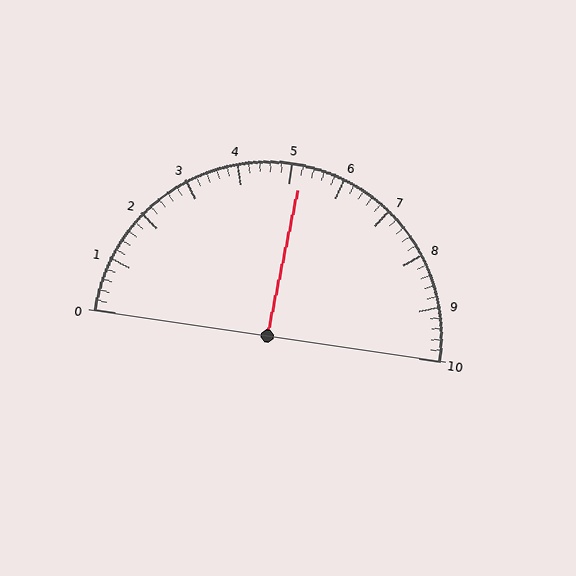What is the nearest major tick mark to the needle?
The nearest major tick mark is 5.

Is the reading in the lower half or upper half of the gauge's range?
The reading is in the upper half of the range (0 to 10).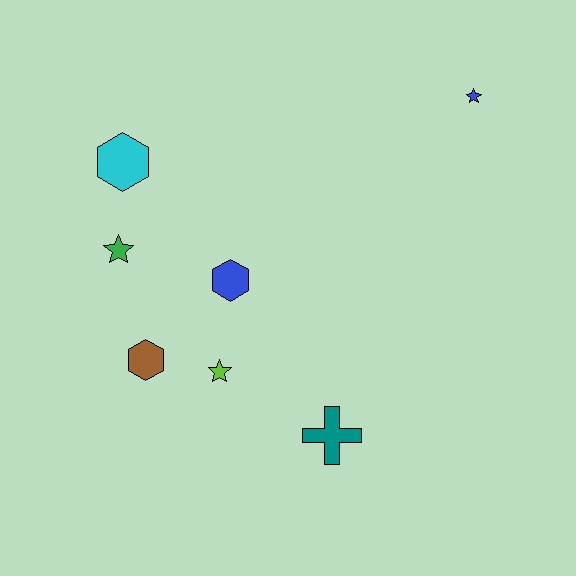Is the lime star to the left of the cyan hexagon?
No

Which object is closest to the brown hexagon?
The lime star is closest to the brown hexagon.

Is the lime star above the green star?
No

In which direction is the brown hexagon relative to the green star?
The brown hexagon is below the green star.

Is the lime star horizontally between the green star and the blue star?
Yes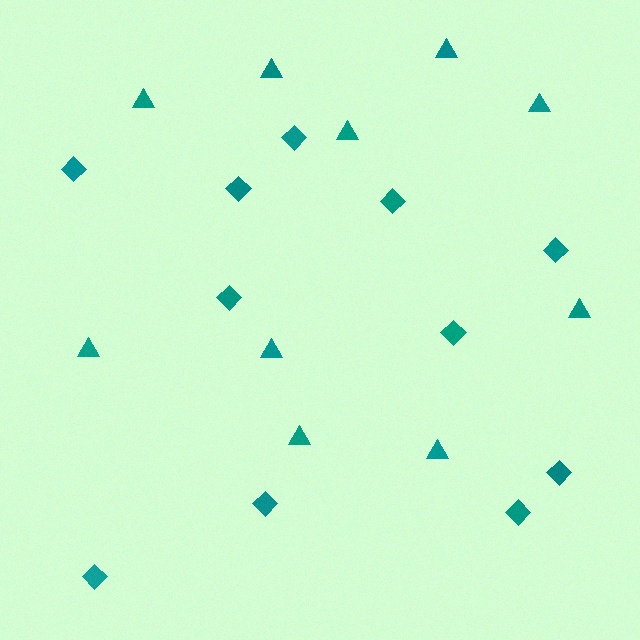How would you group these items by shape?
There are 2 groups: one group of triangles (10) and one group of diamonds (11).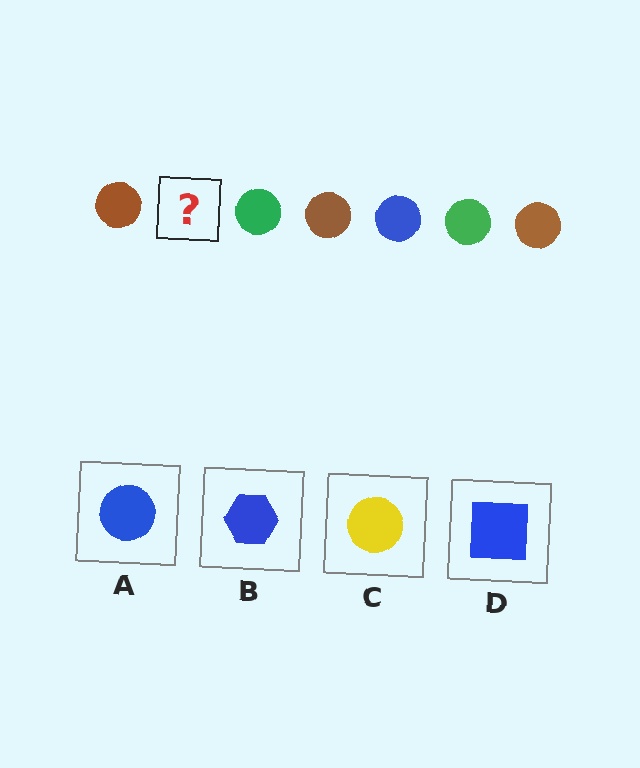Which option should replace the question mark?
Option A.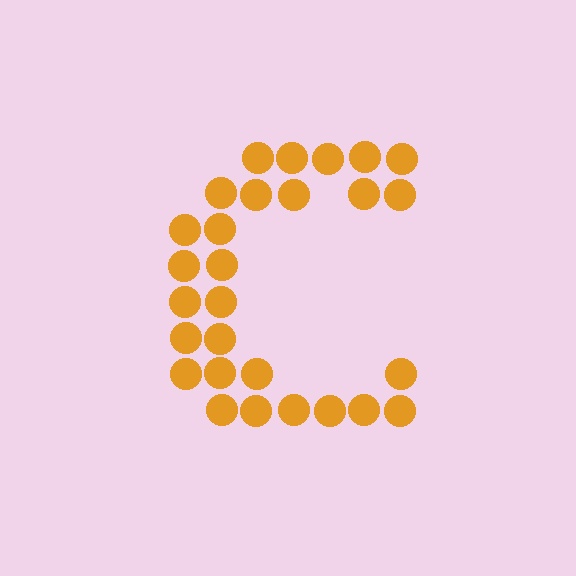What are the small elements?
The small elements are circles.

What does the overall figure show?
The overall figure shows the letter C.